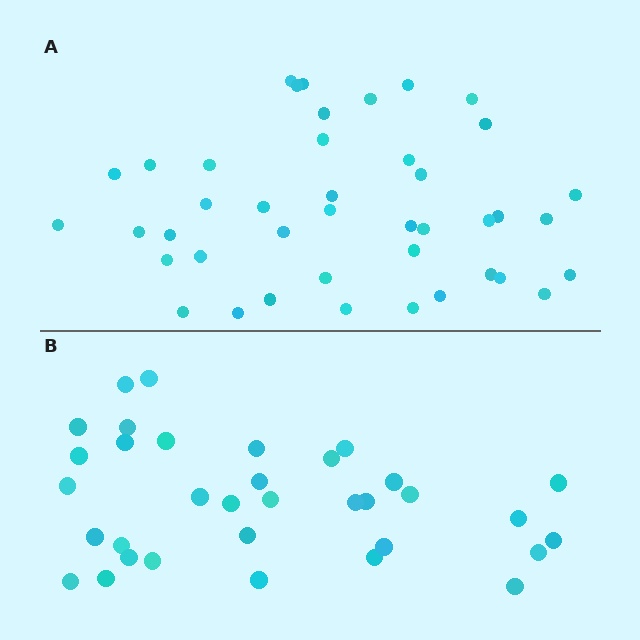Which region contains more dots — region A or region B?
Region A (the top region) has more dots.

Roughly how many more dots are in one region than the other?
Region A has roughly 8 or so more dots than region B.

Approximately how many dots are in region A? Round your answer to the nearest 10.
About 40 dots. (The exact count is 42, which rounds to 40.)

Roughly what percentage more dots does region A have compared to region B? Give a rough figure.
About 25% more.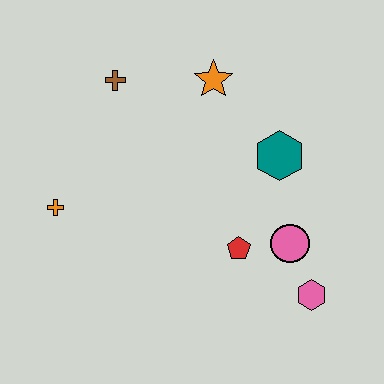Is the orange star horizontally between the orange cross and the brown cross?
No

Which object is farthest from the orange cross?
The pink hexagon is farthest from the orange cross.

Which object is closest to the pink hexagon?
The pink circle is closest to the pink hexagon.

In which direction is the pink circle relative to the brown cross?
The pink circle is to the right of the brown cross.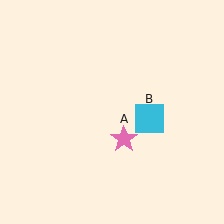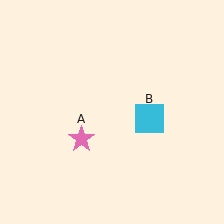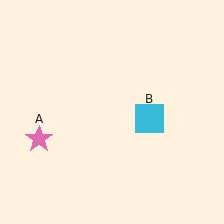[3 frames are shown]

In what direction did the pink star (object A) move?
The pink star (object A) moved left.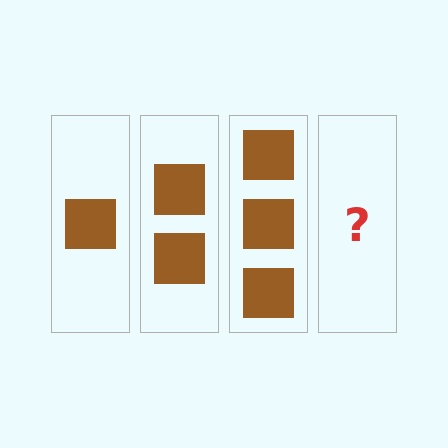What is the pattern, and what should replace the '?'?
The pattern is that each step adds one more square. The '?' should be 4 squares.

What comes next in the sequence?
The next element should be 4 squares.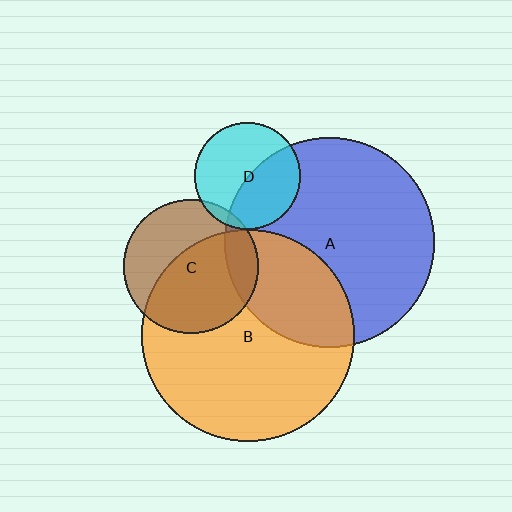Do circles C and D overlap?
Yes.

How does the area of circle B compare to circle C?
Approximately 2.5 times.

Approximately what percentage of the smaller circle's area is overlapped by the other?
Approximately 5%.